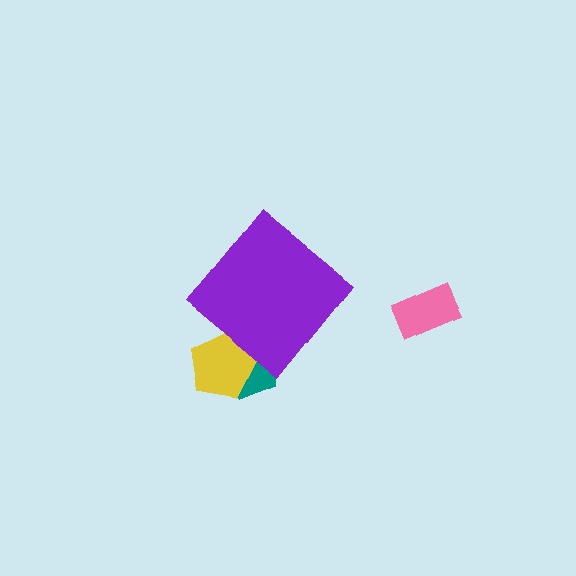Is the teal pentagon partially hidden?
Yes, the teal pentagon is partially hidden behind the purple diamond.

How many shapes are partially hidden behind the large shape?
2 shapes are partially hidden.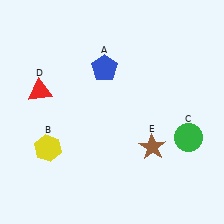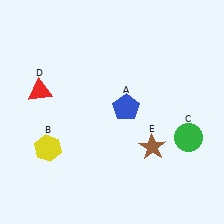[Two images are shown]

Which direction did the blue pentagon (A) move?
The blue pentagon (A) moved down.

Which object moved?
The blue pentagon (A) moved down.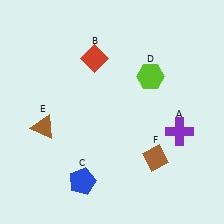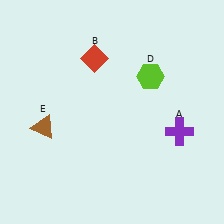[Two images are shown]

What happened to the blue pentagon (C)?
The blue pentagon (C) was removed in Image 2. It was in the bottom-left area of Image 1.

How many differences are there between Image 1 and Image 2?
There are 2 differences between the two images.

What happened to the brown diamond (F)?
The brown diamond (F) was removed in Image 2. It was in the bottom-right area of Image 1.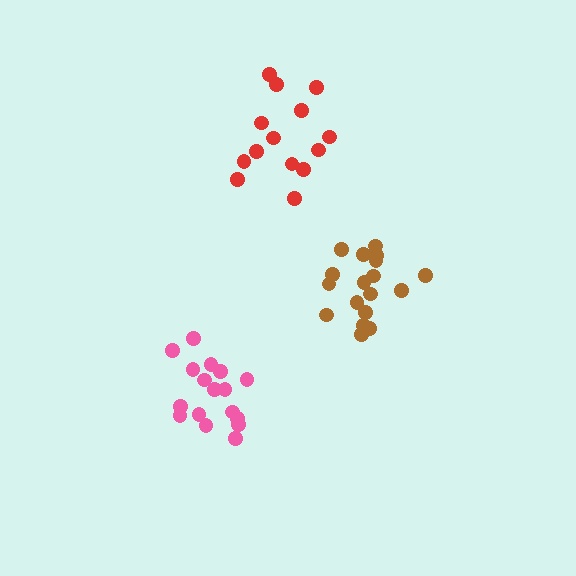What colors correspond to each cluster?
The clusters are colored: red, brown, pink.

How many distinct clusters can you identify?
There are 3 distinct clusters.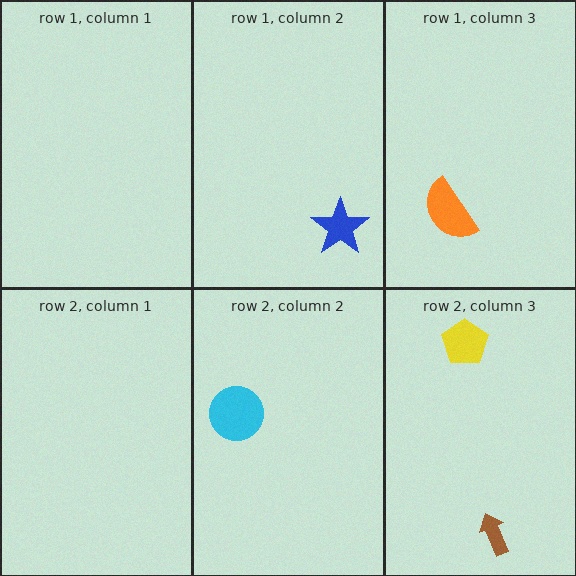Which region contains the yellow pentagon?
The row 2, column 3 region.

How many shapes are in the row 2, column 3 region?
2.